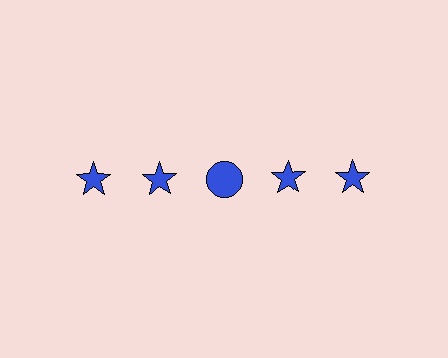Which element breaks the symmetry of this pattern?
The blue circle in the top row, center column breaks the symmetry. All other shapes are blue stars.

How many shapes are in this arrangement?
There are 5 shapes arranged in a grid pattern.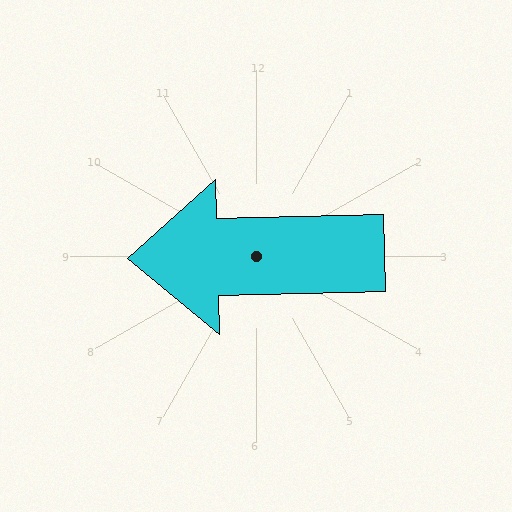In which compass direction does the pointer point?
West.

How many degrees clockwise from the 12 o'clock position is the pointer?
Approximately 269 degrees.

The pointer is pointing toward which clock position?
Roughly 9 o'clock.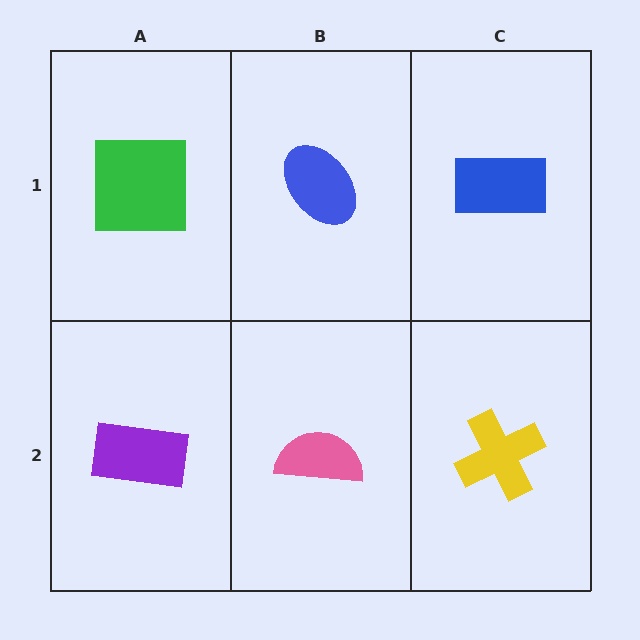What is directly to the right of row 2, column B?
A yellow cross.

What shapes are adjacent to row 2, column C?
A blue rectangle (row 1, column C), a pink semicircle (row 2, column B).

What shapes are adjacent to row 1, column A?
A purple rectangle (row 2, column A), a blue ellipse (row 1, column B).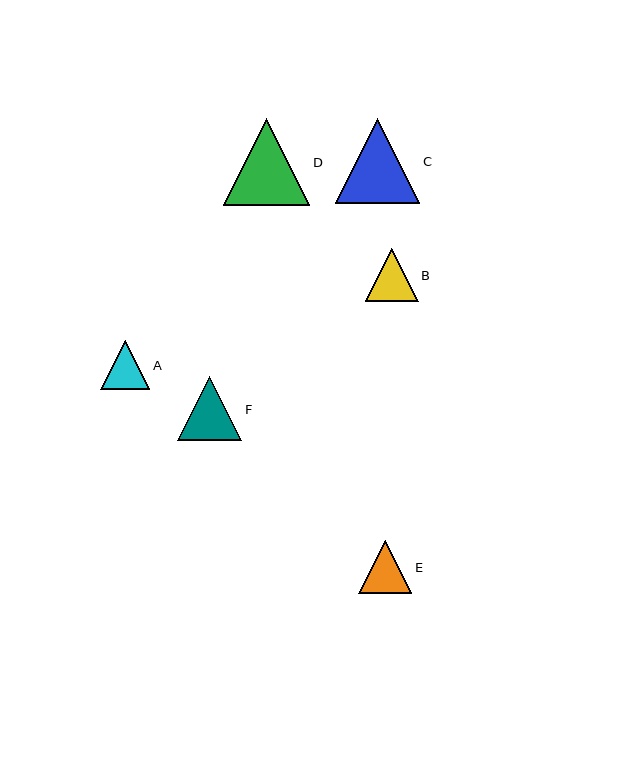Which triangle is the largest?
Triangle D is the largest with a size of approximately 87 pixels.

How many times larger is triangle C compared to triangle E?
Triangle C is approximately 1.6 times the size of triangle E.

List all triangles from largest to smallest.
From largest to smallest: D, C, F, E, B, A.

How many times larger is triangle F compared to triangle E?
Triangle F is approximately 1.2 times the size of triangle E.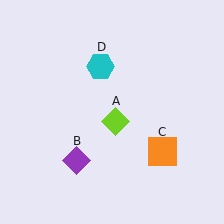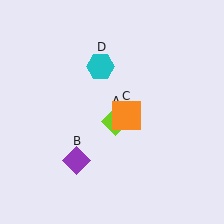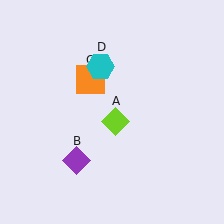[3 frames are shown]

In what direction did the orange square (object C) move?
The orange square (object C) moved up and to the left.